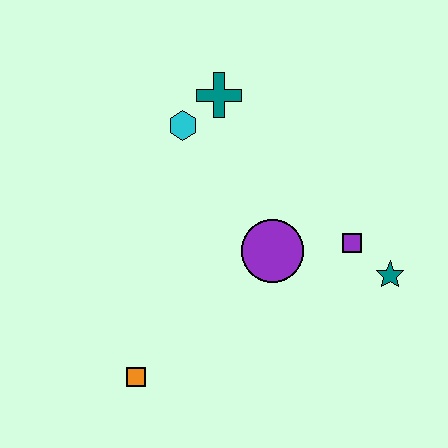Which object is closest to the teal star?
The purple square is closest to the teal star.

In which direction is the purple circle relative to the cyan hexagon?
The purple circle is below the cyan hexagon.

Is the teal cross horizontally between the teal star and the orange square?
Yes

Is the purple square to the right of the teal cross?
Yes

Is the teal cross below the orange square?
No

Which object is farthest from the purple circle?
The orange square is farthest from the purple circle.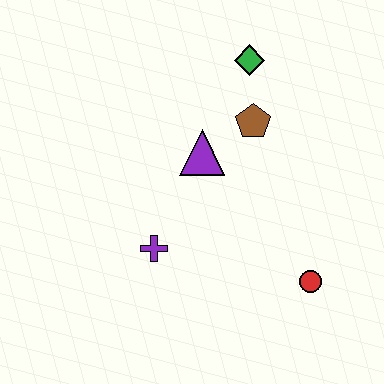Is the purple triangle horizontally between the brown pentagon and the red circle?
No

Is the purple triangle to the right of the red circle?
No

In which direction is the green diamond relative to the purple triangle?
The green diamond is above the purple triangle.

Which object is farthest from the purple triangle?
The red circle is farthest from the purple triangle.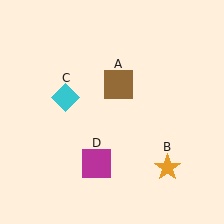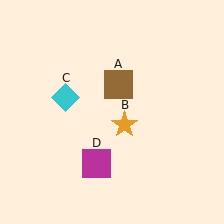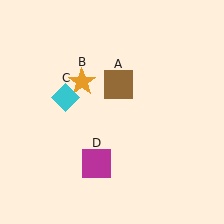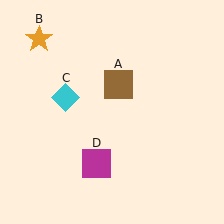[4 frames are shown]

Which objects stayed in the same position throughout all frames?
Brown square (object A) and cyan diamond (object C) and magenta square (object D) remained stationary.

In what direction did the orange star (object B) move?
The orange star (object B) moved up and to the left.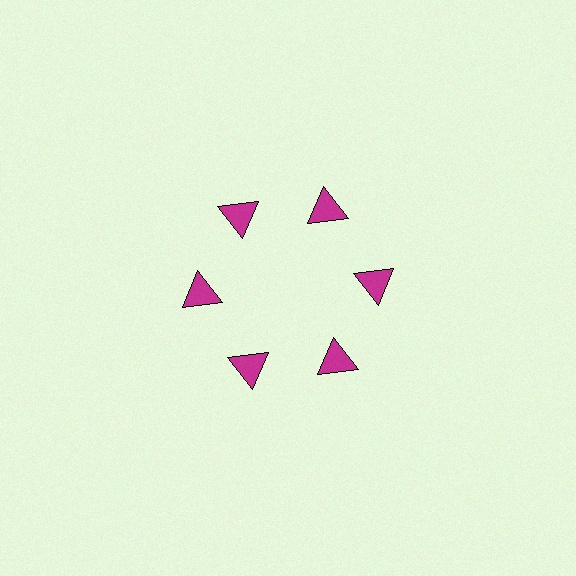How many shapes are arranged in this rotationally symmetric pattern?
There are 6 shapes, arranged in 6 groups of 1.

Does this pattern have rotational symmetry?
Yes, this pattern has 6-fold rotational symmetry. It looks the same after rotating 60 degrees around the center.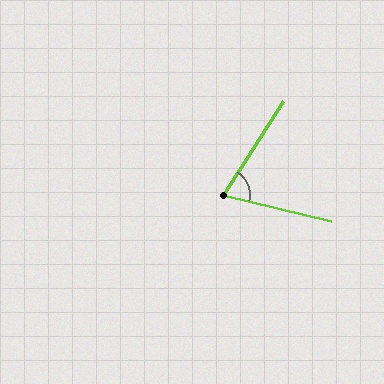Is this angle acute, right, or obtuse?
It is acute.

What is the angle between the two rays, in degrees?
Approximately 71 degrees.